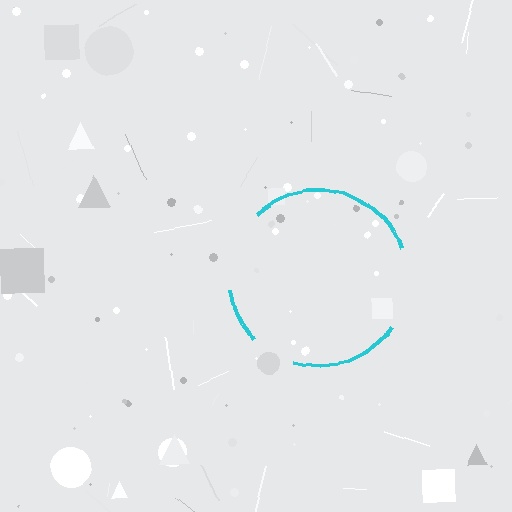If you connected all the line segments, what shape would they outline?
They would outline a circle.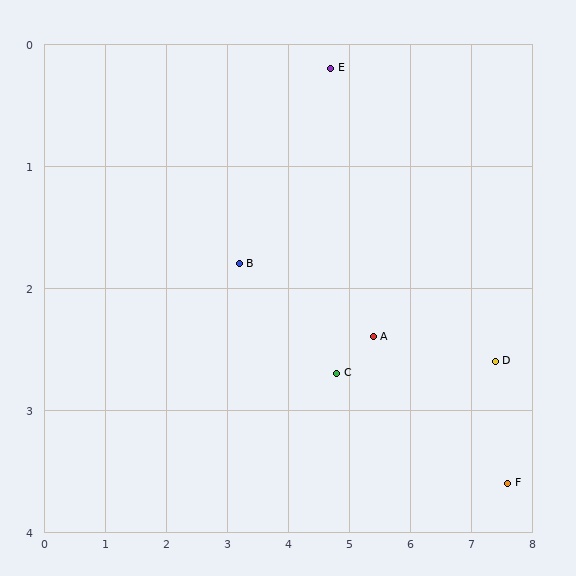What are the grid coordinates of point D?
Point D is at approximately (7.4, 2.6).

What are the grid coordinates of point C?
Point C is at approximately (4.8, 2.7).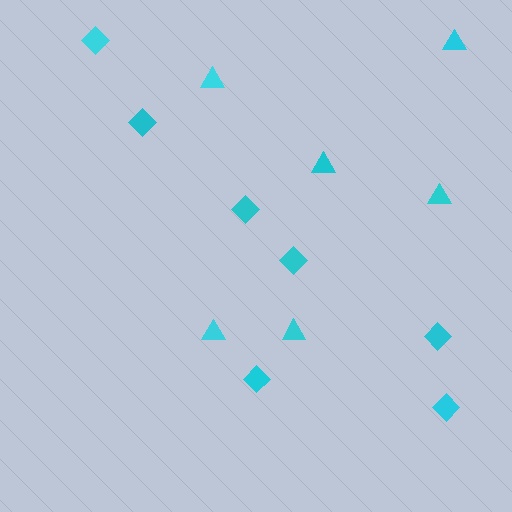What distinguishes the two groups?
There are 2 groups: one group of diamonds (7) and one group of triangles (6).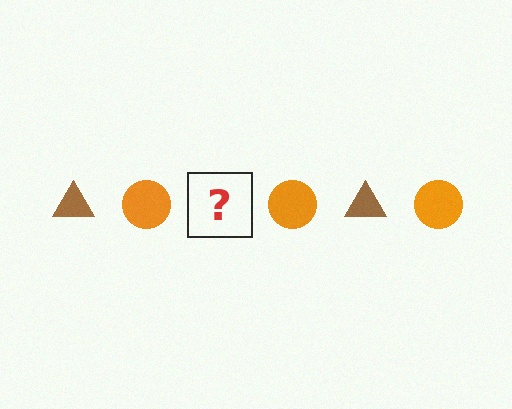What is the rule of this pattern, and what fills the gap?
The rule is that the pattern alternates between brown triangle and orange circle. The gap should be filled with a brown triangle.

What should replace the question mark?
The question mark should be replaced with a brown triangle.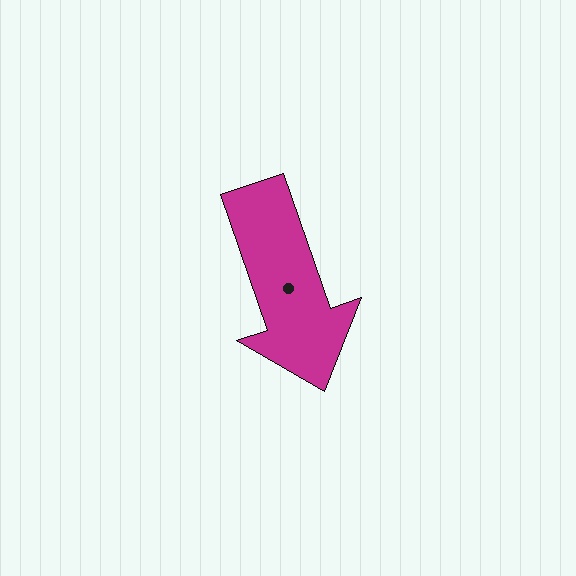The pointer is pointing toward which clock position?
Roughly 5 o'clock.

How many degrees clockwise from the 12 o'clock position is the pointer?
Approximately 161 degrees.